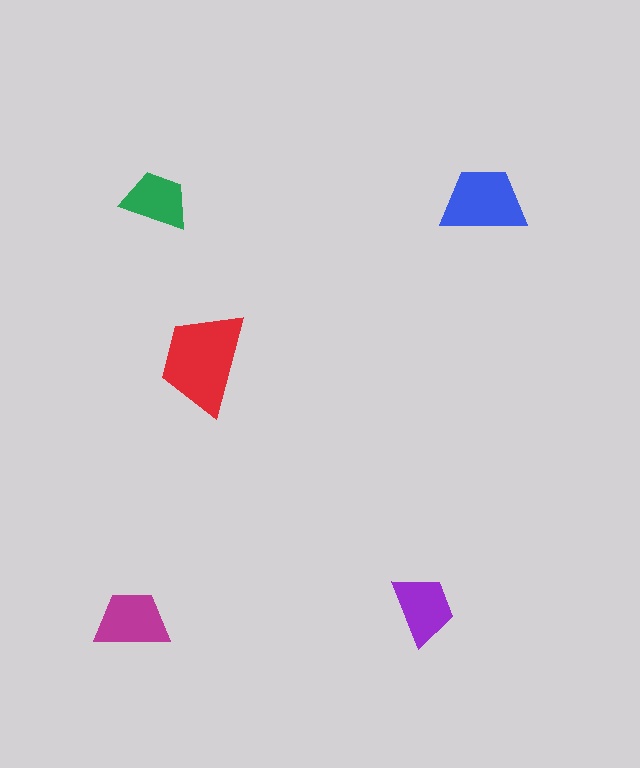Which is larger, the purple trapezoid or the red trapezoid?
The red one.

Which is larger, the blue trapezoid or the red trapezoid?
The red one.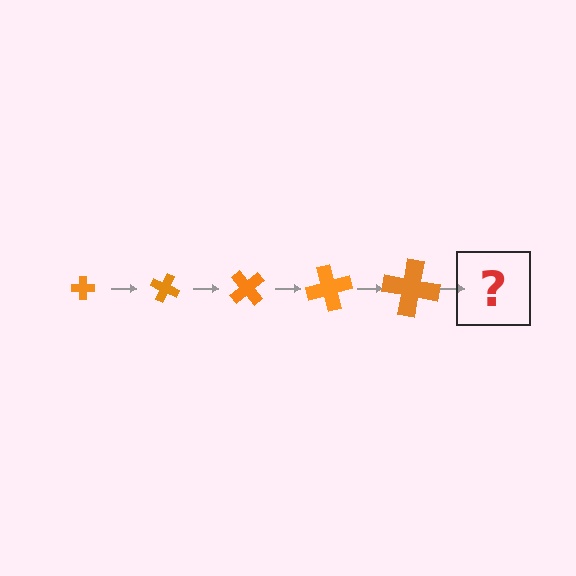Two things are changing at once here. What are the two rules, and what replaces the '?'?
The two rules are that the cross grows larger each step and it rotates 25 degrees each step. The '?' should be a cross, larger than the previous one and rotated 125 degrees from the start.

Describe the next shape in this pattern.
It should be a cross, larger than the previous one and rotated 125 degrees from the start.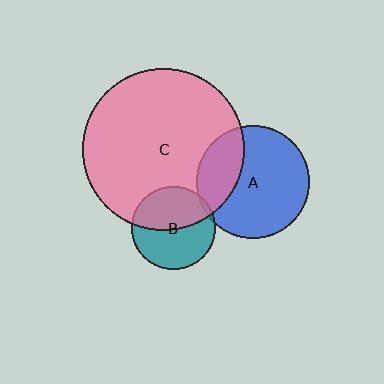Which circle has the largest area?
Circle C (pink).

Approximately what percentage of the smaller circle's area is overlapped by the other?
Approximately 45%.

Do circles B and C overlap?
Yes.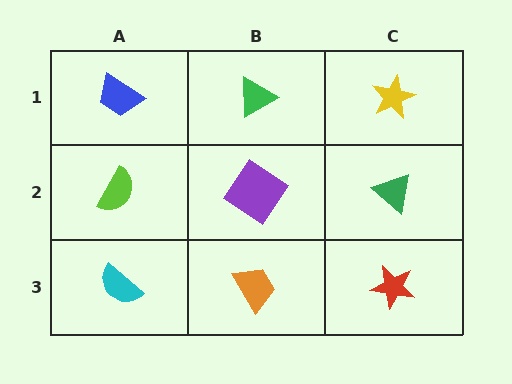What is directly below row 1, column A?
A lime semicircle.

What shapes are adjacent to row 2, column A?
A blue trapezoid (row 1, column A), a cyan semicircle (row 3, column A), a purple diamond (row 2, column B).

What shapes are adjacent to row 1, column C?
A green triangle (row 2, column C), a green triangle (row 1, column B).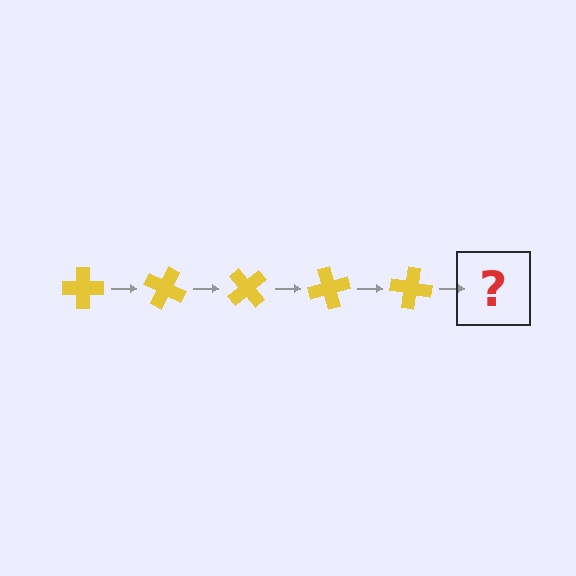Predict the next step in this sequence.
The next step is a yellow cross rotated 125 degrees.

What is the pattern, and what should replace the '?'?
The pattern is that the cross rotates 25 degrees each step. The '?' should be a yellow cross rotated 125 degrees.